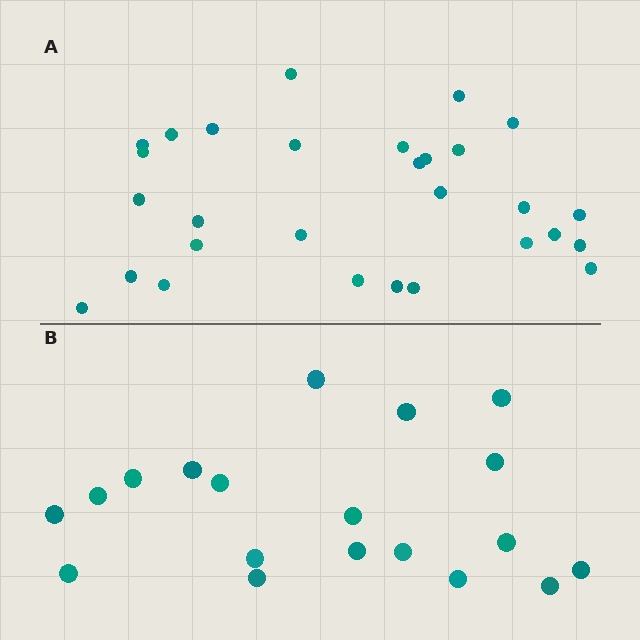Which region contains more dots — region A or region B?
Region A (the top region) has more dots.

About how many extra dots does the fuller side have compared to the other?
Region A has roughly 10 or so more dots than region B.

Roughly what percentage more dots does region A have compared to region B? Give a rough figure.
About 55% more.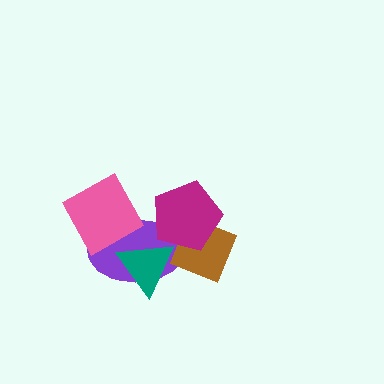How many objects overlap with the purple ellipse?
5 objects overlap with the purple ellipse.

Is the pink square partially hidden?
No, no other shape covers it.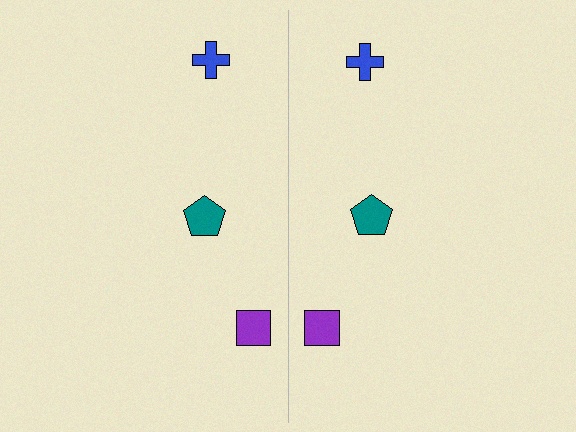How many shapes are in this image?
There are 6 shapes in this image.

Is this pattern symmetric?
Yes, this pattern has bilateral (reflection) symmetry.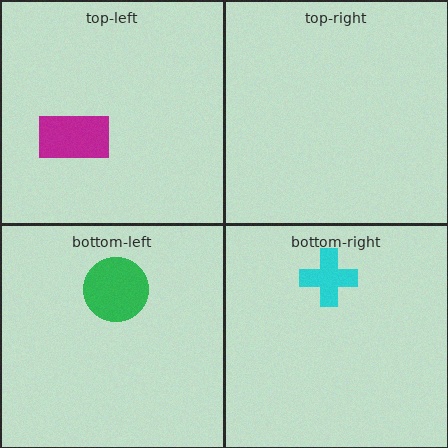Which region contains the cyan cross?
The bottom-right region.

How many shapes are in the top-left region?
1.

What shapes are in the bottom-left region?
The green circle.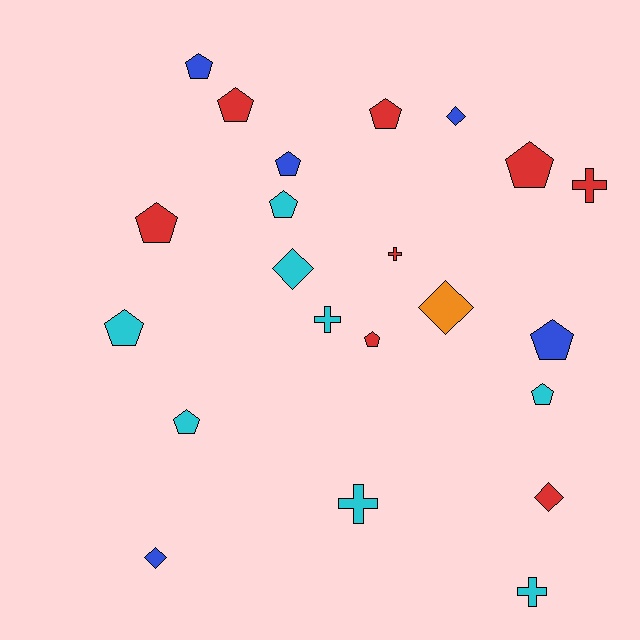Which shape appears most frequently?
Pentagon, with 12 objects.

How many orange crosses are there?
There are no orange crosses.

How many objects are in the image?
There are 22 objects.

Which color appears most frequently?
Cyan, with 8 objects.